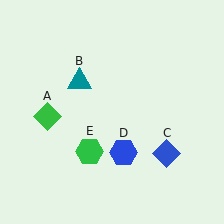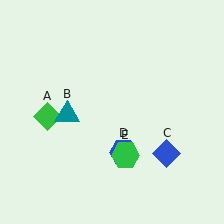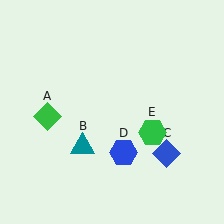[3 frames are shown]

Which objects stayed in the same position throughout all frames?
Green diamond (object A) and blue diamond (object C) and blue hexagon (object D) remained stationary.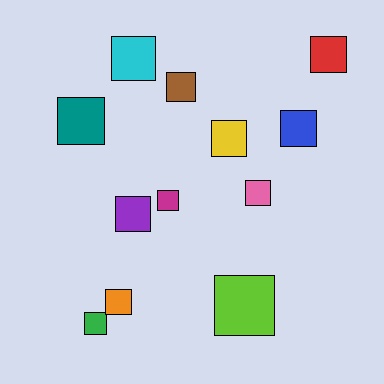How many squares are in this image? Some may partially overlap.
There are 12 squares.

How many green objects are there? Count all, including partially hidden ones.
There is 1 green object.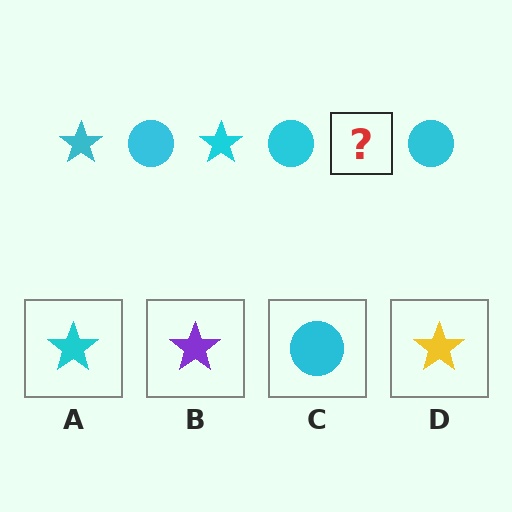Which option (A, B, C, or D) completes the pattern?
A.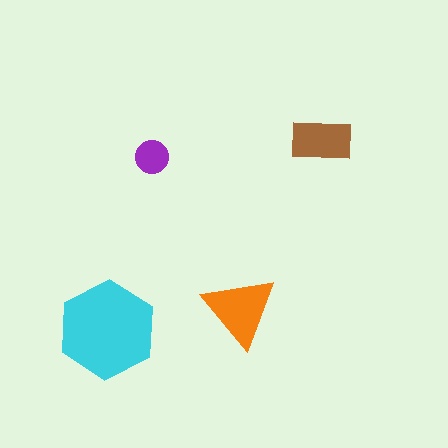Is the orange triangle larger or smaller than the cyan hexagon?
Smaller.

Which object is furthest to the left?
The cyan hexagon is leftmost.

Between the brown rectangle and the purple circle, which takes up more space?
The brown rectangle.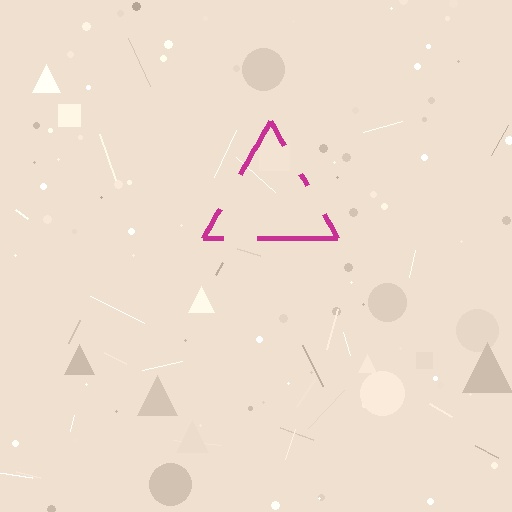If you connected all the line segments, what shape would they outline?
They would outline a triangle.